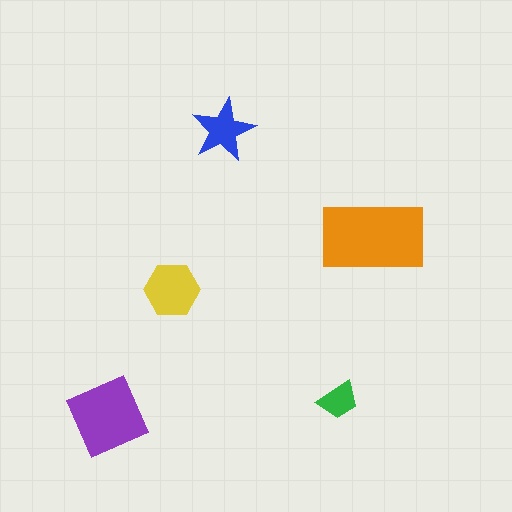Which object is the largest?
The orange rectangle.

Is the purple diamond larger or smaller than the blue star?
Larger.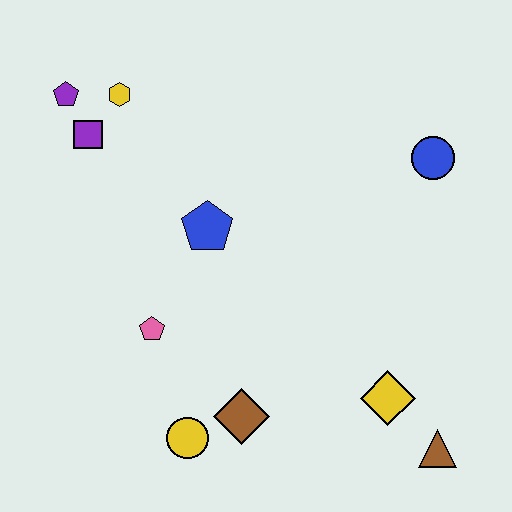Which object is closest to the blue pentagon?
The pink pentagon is closest to the blue pentagon.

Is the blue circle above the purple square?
No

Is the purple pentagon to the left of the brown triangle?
Yes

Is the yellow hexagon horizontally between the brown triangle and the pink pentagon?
No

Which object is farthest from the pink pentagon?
The blue circle is farthest from the pink pentagon.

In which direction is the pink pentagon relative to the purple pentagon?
The pink pentagon is below the purple pentagon.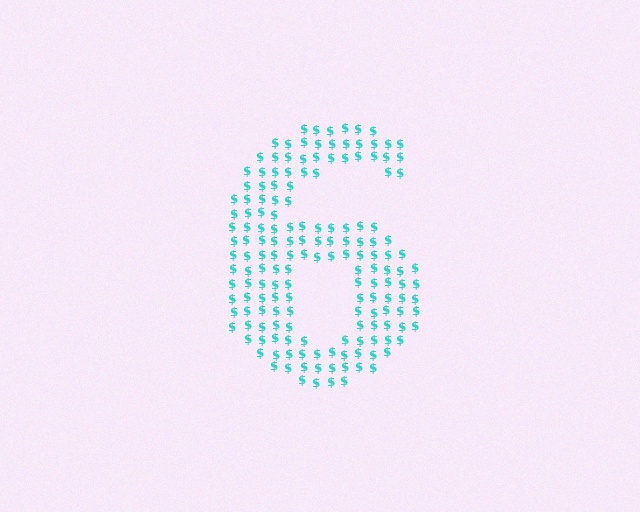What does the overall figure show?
The overall figure shows the digit 6.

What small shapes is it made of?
It is made of small dollar signs.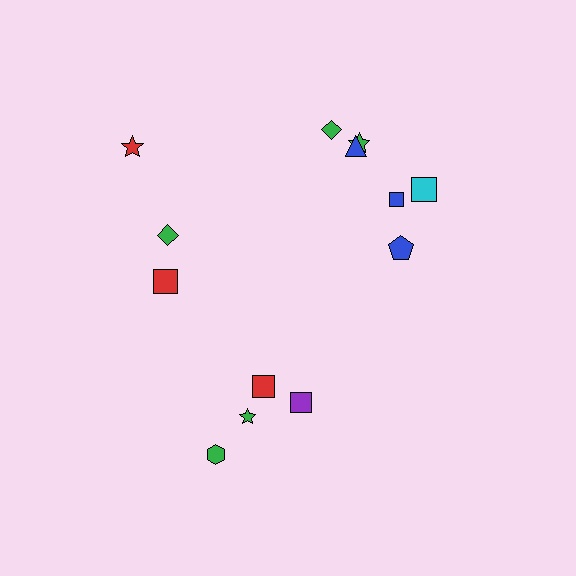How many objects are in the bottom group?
There are 4 objects.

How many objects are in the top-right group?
There are 7 objects.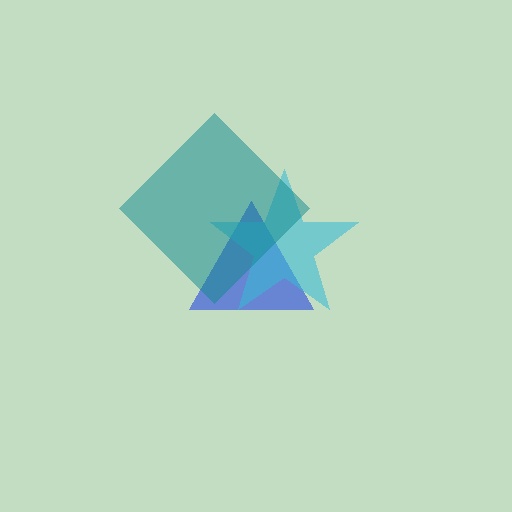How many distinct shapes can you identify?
There are 3 distinct shapes: a blue triangle, a cyan star, a teal diamond.